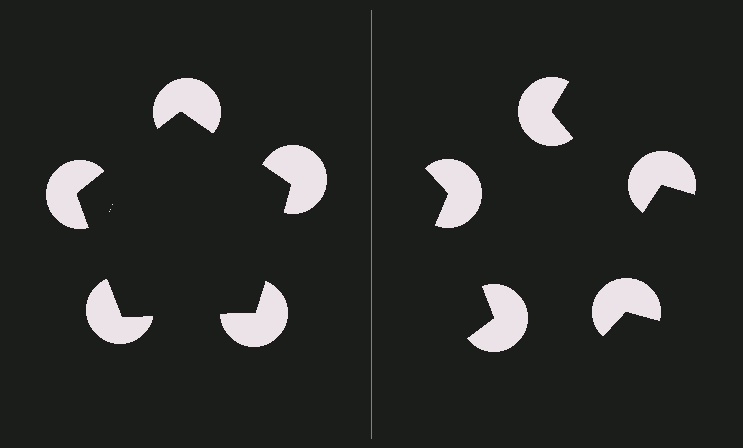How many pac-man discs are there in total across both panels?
10 — 5 on each side.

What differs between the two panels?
The pac-man discs are positioned identically on both sides; only the wedge orientations differ. On the left they align to a pentagon; on the right they are misaligned.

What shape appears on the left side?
An illusory pentagon.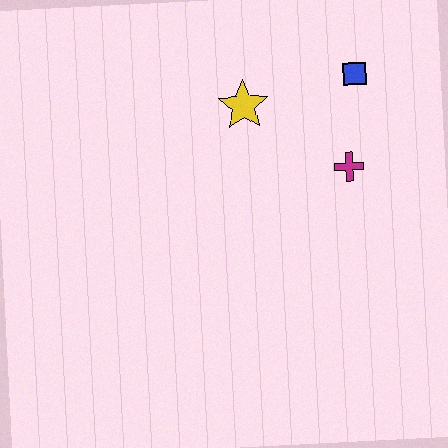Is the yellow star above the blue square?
No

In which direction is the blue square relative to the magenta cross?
The blue square is above the magenta cross.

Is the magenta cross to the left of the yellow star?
No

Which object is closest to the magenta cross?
The blue square is closest to the magenta cross.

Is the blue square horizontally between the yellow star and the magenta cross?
No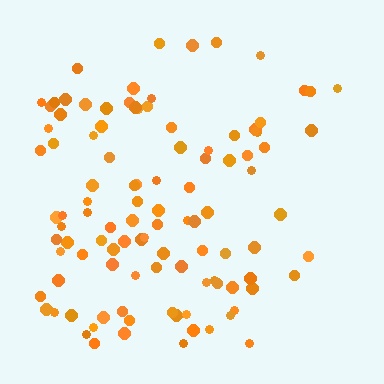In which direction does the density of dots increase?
From right to left, with the left side densest.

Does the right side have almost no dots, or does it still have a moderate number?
Still a moderate number, just noticeably fewer than the left.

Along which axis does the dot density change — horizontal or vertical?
Horizontal.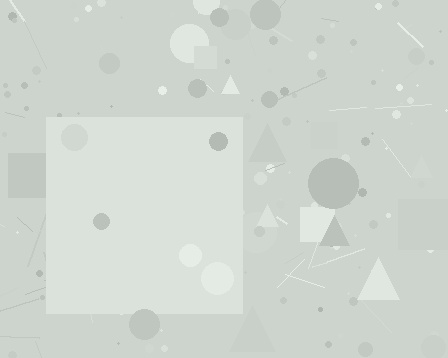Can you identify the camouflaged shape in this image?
The camouflaged shape is a square.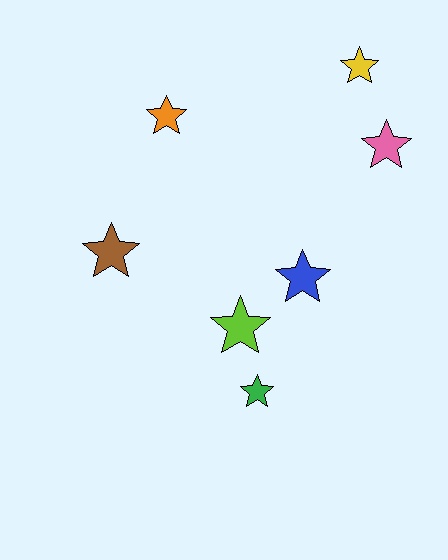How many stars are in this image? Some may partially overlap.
There are 7 stars.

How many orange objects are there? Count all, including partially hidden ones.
There is 1 orange object.